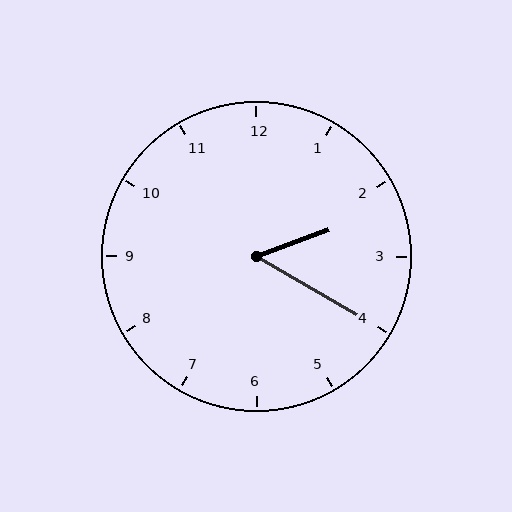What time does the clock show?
2:20.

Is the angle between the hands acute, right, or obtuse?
It is acute.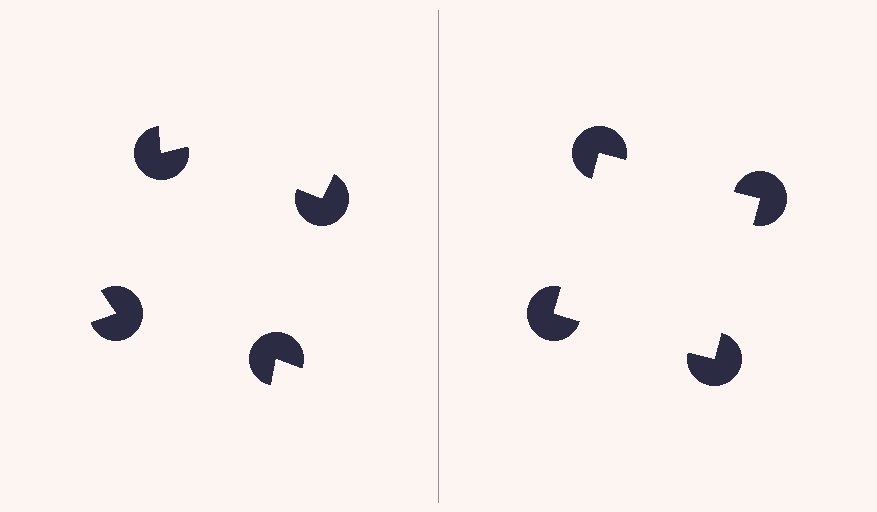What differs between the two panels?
The pac-man discs are positioned identically on both sides; only the wedge orientations differ. On the right they align to a square; on the left they are misaligned.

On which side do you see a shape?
An illusory square appears on the right side. On the left side the wedge cuts are rotated, so no coherent shape forms.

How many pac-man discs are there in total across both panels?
8 — 4 on each side.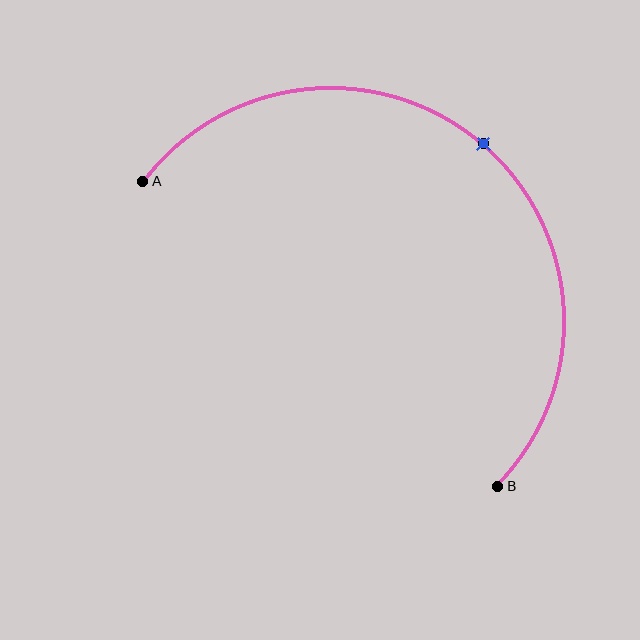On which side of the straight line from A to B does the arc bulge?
The arc bulges above and to the right of the straight line connecting A and B.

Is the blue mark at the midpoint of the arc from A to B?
Yes. The blue mark lies on the arc at equal arc-length from both A and B — it is the arc midpoint.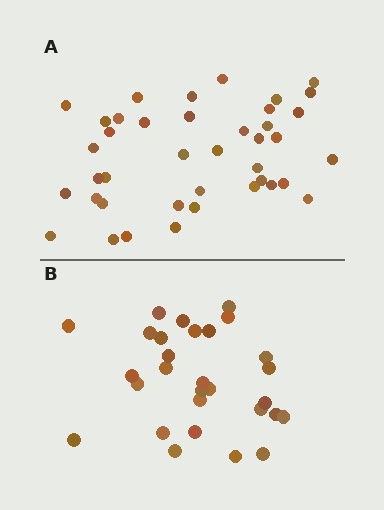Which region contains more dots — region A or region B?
Region A (the top region) has more dots.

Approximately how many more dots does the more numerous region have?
Region A has roughly 12 or so more dots than region B.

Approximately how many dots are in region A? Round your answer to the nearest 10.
About 40 dots.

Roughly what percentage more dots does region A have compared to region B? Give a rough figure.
About 40% more.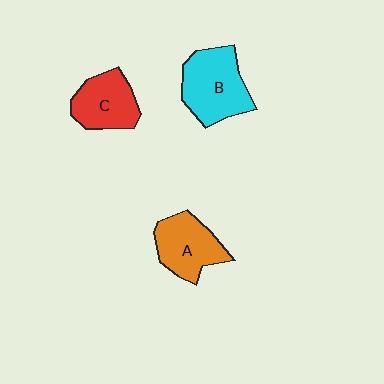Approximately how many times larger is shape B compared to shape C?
Approximately 1.3 times.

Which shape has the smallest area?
Shape C (red).